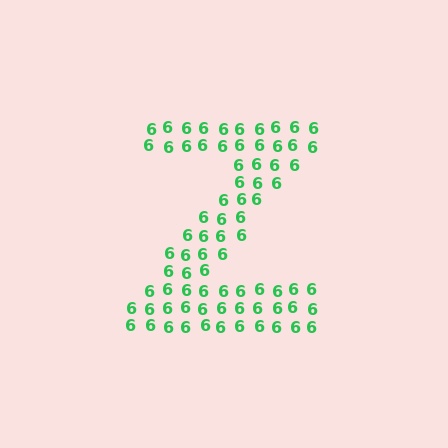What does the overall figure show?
The overall figure shows the letter Z.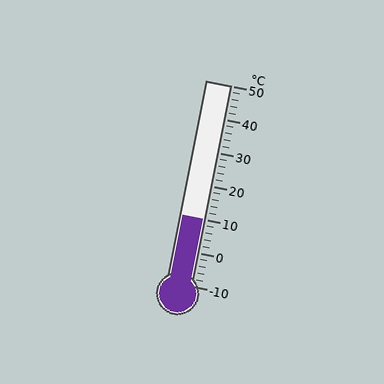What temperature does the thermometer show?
The thermometer shows approximately 10°C.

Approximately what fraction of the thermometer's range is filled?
The thermometer is filled to approximately 35% of its range.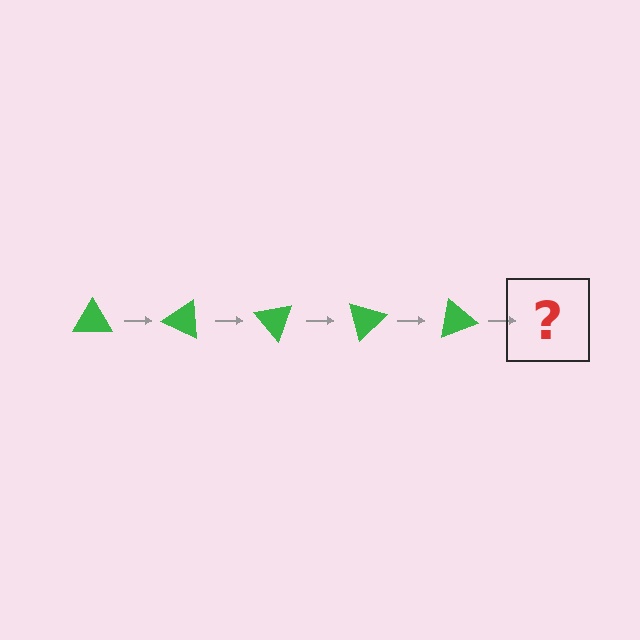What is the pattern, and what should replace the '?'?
The pattern is that the triangle rotates 25 degrees each step. The '?' should be a green triangle rotated 125 degrees.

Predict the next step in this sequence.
The next step is a green triangle rotated 125 degrees.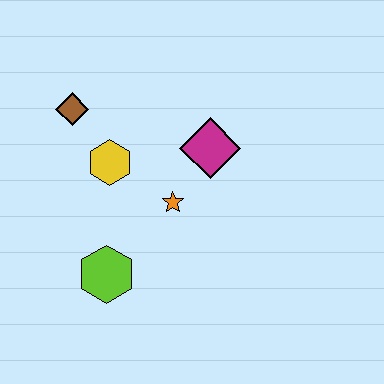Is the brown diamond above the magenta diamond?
Yes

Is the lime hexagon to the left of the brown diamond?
No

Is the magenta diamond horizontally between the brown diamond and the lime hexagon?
No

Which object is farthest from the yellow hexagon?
The lime hexagon is farthest from the yellow hexagon.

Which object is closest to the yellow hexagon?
The brown diamond is closest to the yellow hexagon.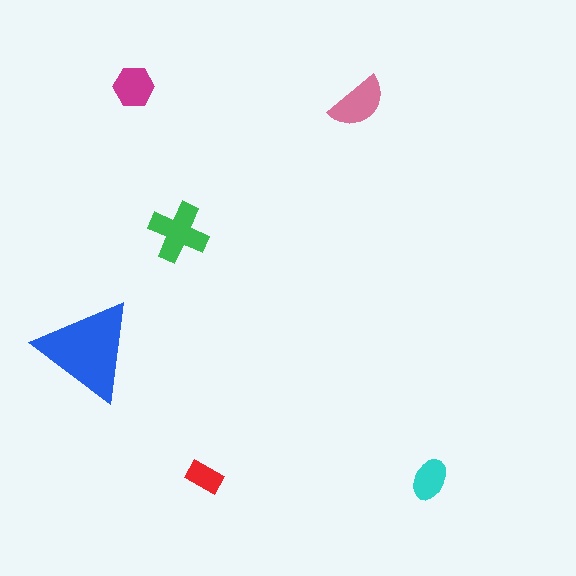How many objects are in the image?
There are 6 objects in the image.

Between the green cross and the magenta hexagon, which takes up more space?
The green cross.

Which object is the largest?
The blue triangle.